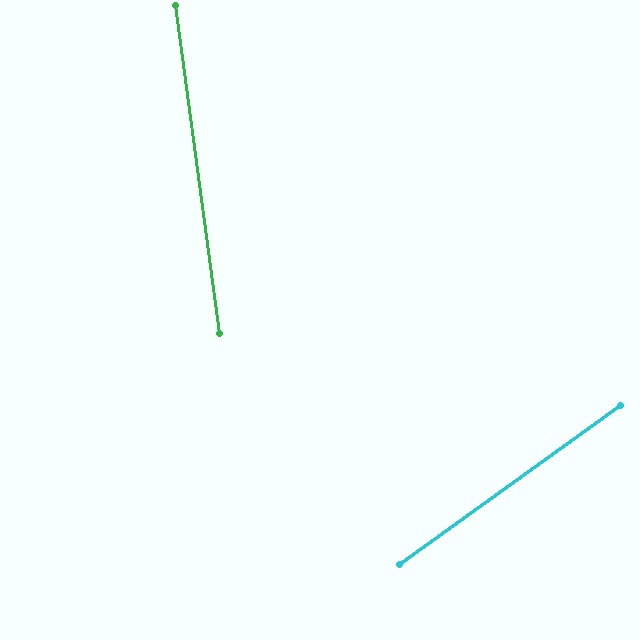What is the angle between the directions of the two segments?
Approximately 62 degrees.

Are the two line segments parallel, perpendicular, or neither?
Neither parallel nor perpendicular — they differ by about 62°.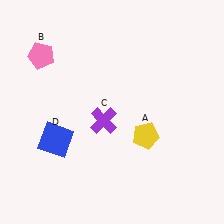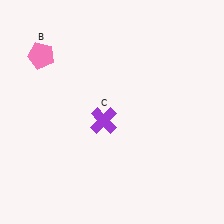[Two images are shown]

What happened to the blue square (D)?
The blue square (D) was removed in Image 2. It was in the bottom-left area of Image 1.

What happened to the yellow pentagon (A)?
The yellow pentagon (A) was removed in Image 2. It was in the bottom-right area of Image 1.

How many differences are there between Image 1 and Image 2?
There are 2 differences between the two images.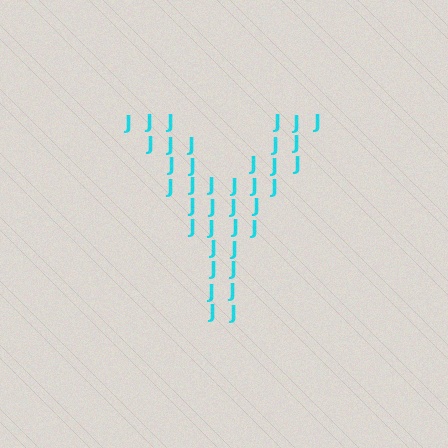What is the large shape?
The large shape is the letter Y.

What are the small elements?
The small elements are letter J's.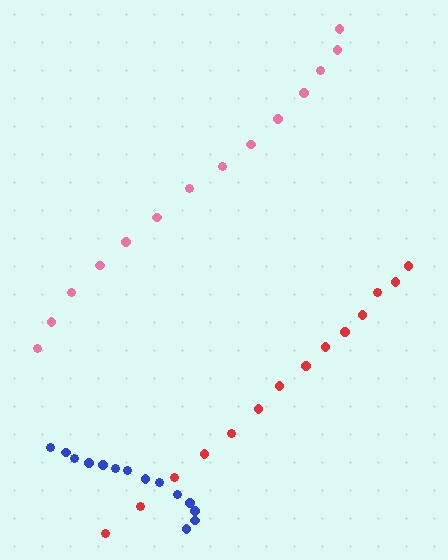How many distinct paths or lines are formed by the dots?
There are 3 distinct paths.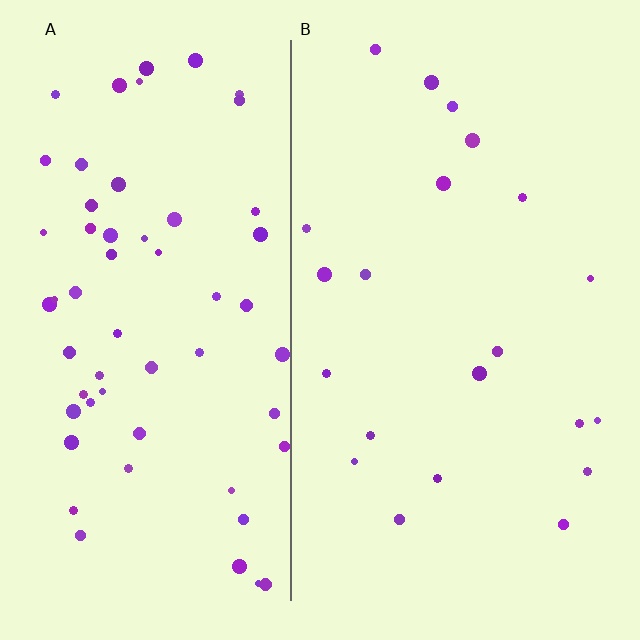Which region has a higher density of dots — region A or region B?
A (the left).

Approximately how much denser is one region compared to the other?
Approximately 2.8× — region A over region B.